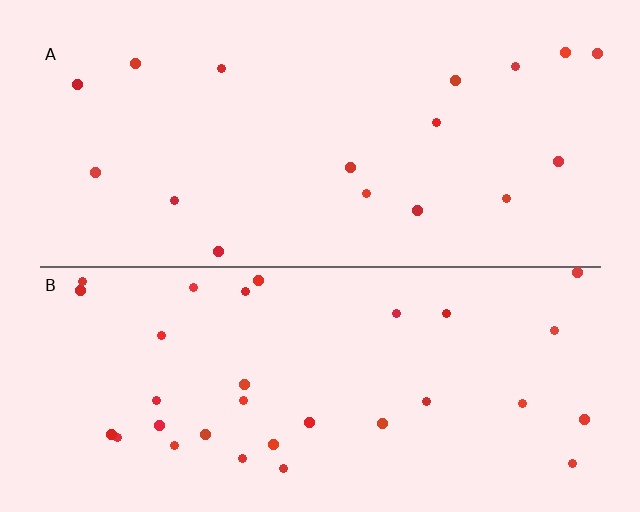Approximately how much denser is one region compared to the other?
Approximately 1.9× — region B over region A.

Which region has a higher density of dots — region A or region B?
B (the bottom).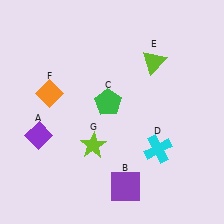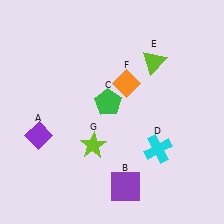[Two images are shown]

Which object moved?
The orange diamond (F) moved right.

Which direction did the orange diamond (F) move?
The orange diamond (F) moved right.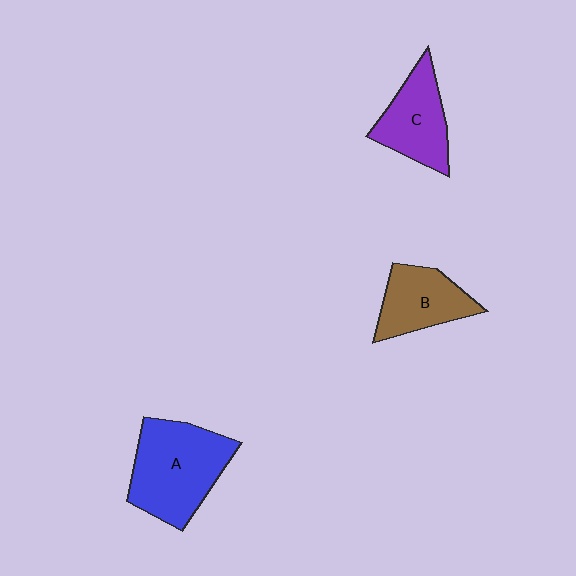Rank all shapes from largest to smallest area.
From largest to smallest: A (blue), C (purple), B (brown).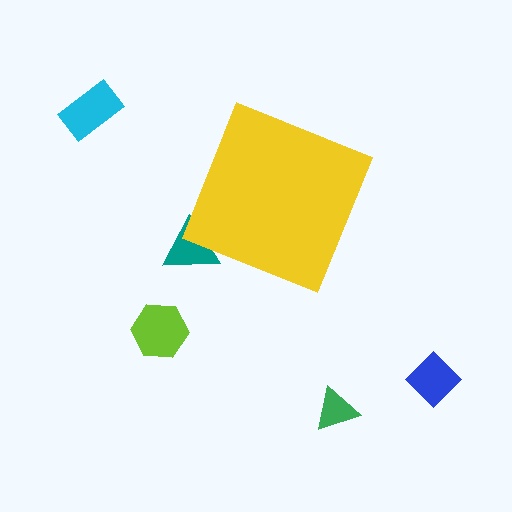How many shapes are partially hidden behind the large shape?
1 shape is partially hidden.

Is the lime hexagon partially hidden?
No, the lime hexagon is fully visible.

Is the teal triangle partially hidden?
Yes, the teal triangle is partially hidden behind the yellow diamond.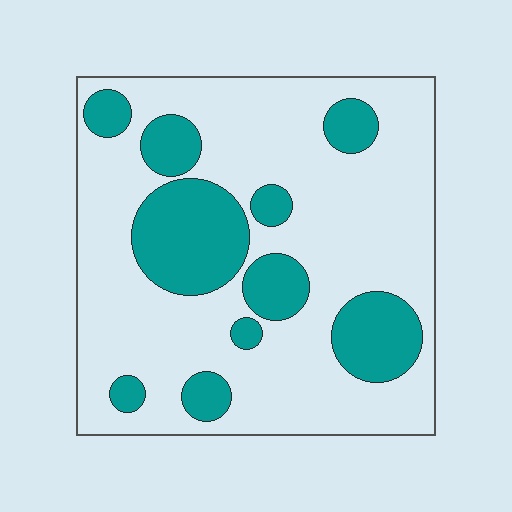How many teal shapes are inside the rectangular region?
10.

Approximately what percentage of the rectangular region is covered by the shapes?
Approximately 25%.